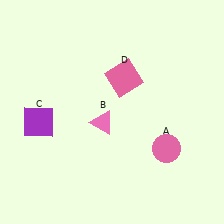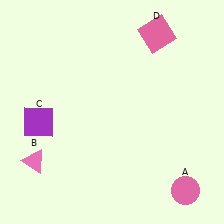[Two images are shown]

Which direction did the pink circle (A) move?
The pink circle (A) moved down.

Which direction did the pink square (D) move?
The pink square (D) moved up.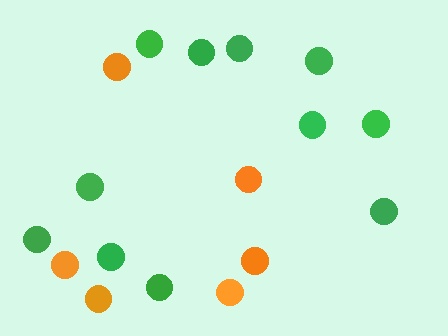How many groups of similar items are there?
There are 2 groups: one group of orange circles (6) and one group of green circles (11).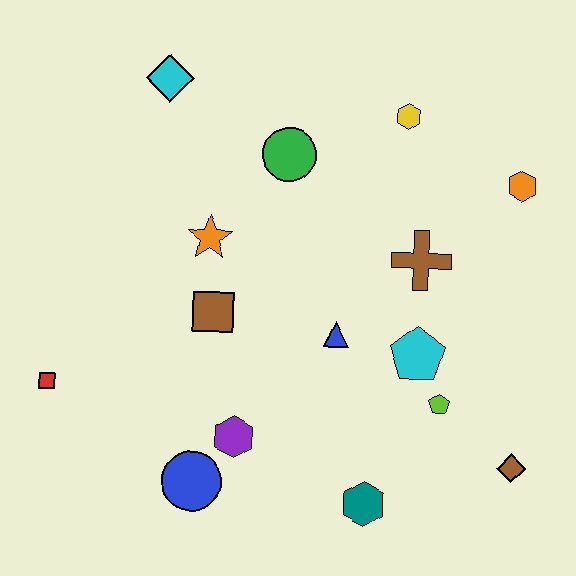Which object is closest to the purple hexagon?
The blue circle is closest to the purple hexagon.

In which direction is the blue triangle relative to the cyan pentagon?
The blue triangle is to the left of the cyan pentagon.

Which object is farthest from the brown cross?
The red square is farthest from the brown cross.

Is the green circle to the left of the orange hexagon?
Yes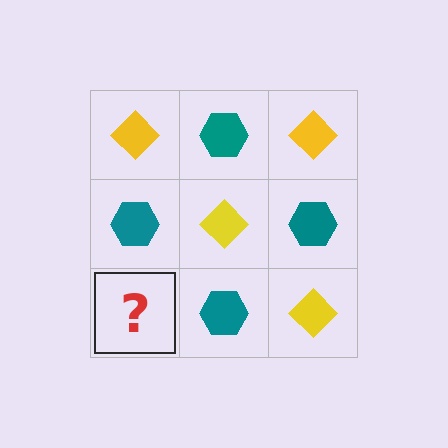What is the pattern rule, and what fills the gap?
The rule is that it alternates yellow diamond and teal hexagon in a checkerboard pattern. The gap should be filled with a yellow diamond.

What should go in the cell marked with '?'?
The missing cell should contain a yellow diamond.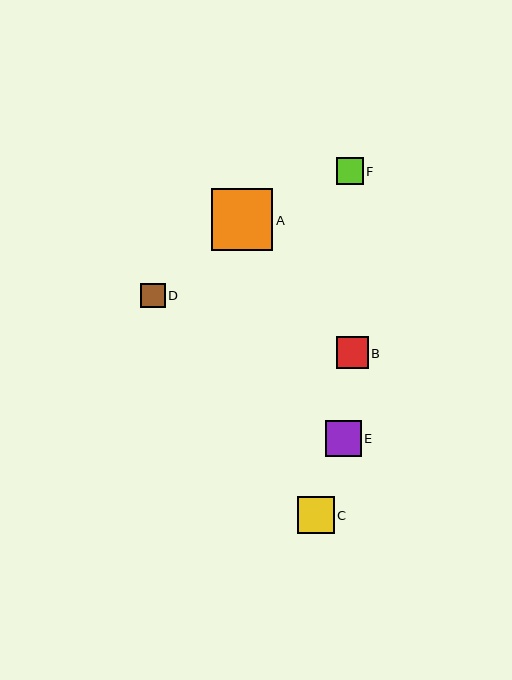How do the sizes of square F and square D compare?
Square F and square D are approximately the same size.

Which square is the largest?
Square A is the largest with a size of approximately 62 pixels.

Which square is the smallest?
Square D is the smallest with a size of approximately 24 pixels.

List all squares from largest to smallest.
From largest to smallest: A, C, E, B, F, D.